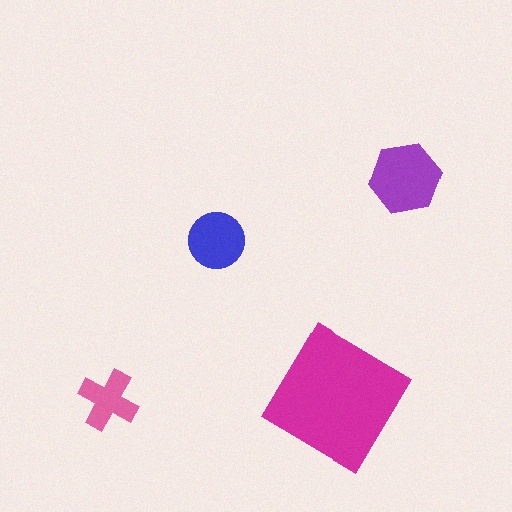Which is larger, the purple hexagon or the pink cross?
The purple hexagon.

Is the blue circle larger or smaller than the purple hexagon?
Smaller.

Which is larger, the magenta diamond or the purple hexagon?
The magenta diamond.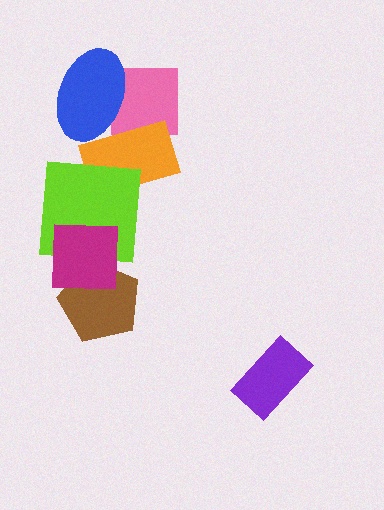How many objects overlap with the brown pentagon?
1 object overlaps with the brown pentagon.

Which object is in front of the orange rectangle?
The lime square is in front of the orange rectangle.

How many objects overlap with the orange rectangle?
3 objects overlap with the orange rectangle.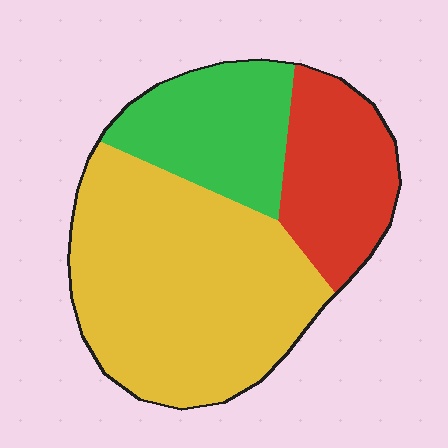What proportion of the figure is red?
Red takes up less than a quarter of the figure.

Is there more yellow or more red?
Yellow.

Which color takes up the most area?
Yellow, at roughly 55%.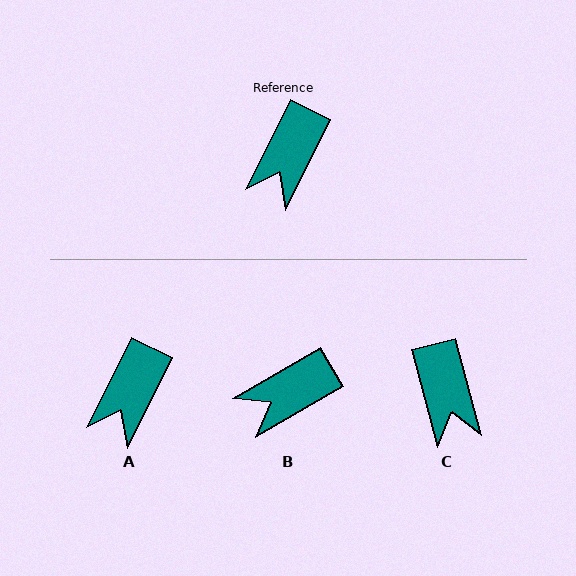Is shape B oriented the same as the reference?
No, it is off by about 33 degrees.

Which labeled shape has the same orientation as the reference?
A.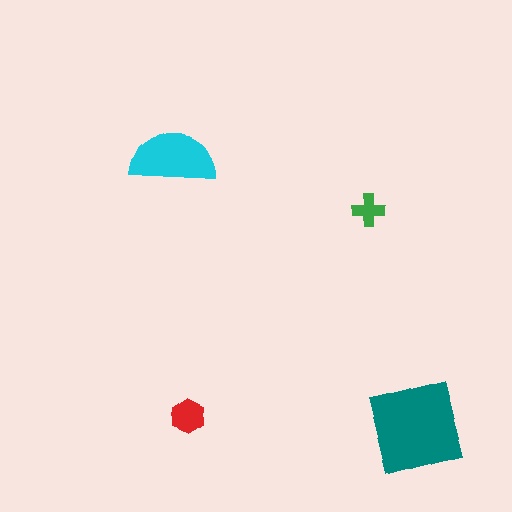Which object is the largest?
The teal square.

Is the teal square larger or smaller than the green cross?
Larger.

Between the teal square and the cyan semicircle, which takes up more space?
The teal square.